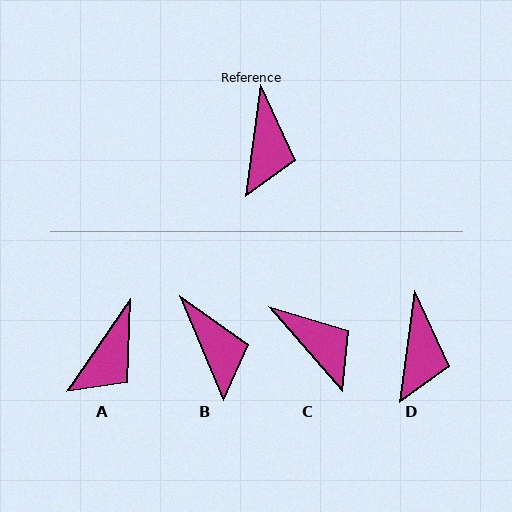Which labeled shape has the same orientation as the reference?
D.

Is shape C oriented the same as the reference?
No, it is off by about 48 degrees.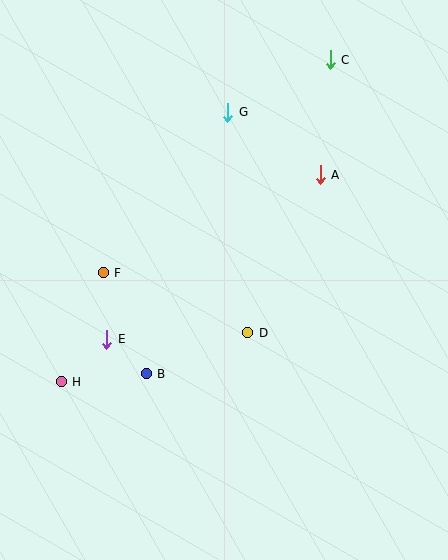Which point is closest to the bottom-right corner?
Point D is closest to the bottom-right corner.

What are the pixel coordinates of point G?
Point G is at (228, 112).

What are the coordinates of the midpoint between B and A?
The midpoint between B and A is at (233, 274).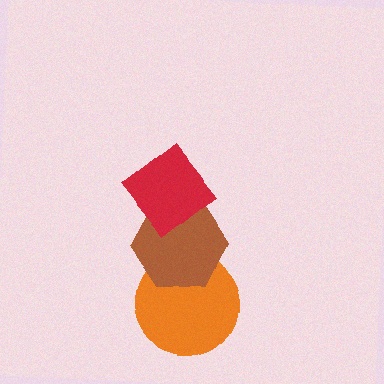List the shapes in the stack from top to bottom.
From top to bottom: the red diamond, the brown hexagon, the orange circle.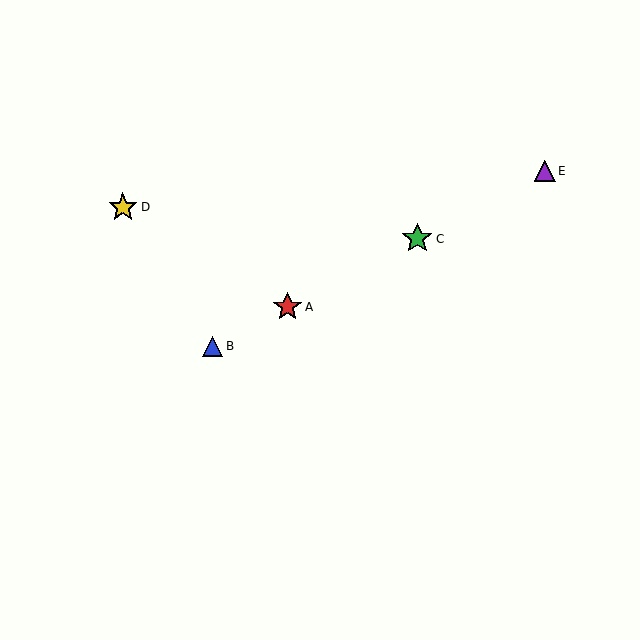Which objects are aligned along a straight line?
Objects A, B, C, E are aligned along a straight line.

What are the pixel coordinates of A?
Object A is at (288, 307).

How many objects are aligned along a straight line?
4 objects (A, B, C, E) are aligned along a straight line.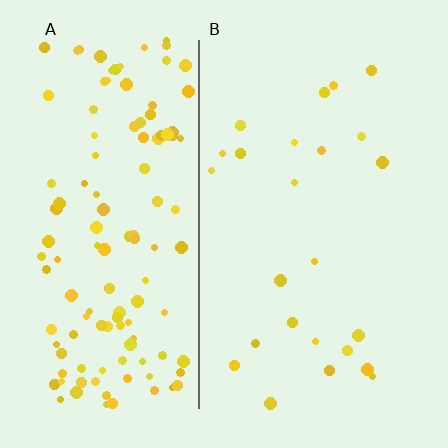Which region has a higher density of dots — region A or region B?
A (the left).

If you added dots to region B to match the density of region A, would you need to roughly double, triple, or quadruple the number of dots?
Approximately quadruple.